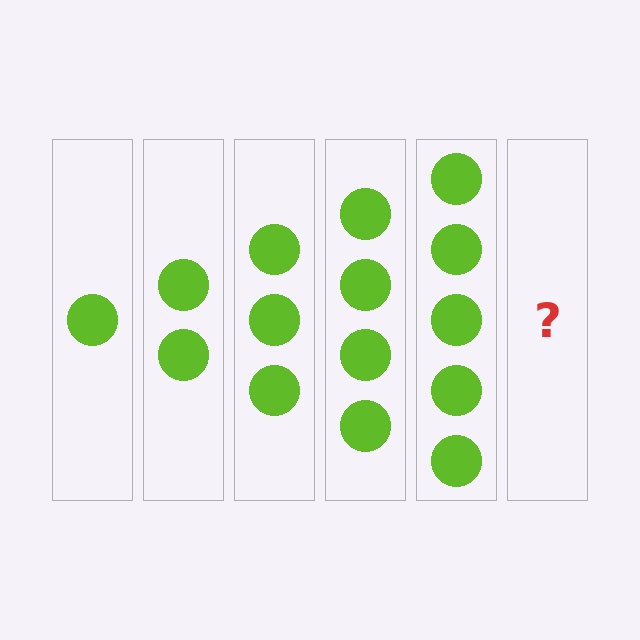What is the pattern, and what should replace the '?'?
The pattern is that each step adds one more circle. The '?' should be 6 circles.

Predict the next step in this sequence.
The next step is 6 circles.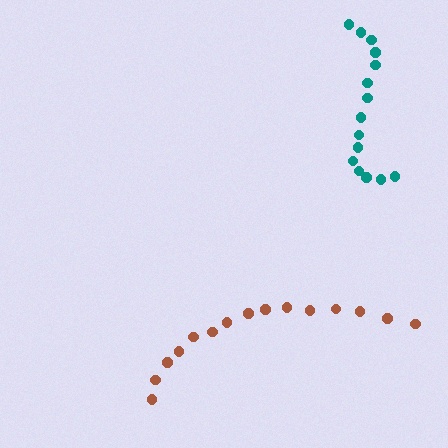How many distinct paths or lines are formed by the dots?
There are 2 distinct paths.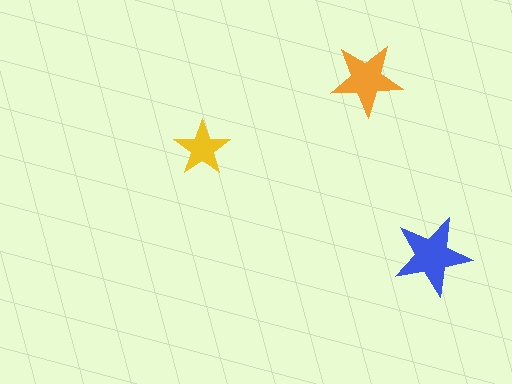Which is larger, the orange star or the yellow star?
The orange one.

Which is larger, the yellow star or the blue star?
The blue one.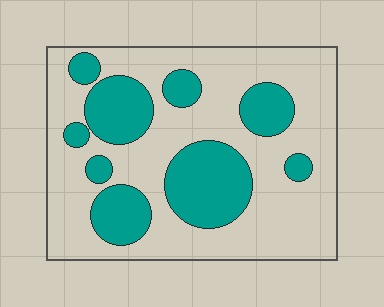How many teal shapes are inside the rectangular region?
9.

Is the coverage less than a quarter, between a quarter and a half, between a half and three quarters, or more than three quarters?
Between a quarter and a half.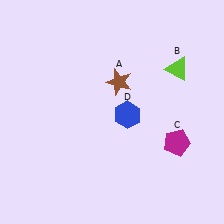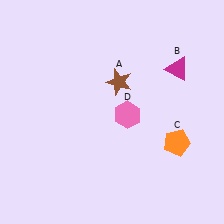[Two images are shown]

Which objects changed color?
B changed from lime to magenta. C changed from magenta to orange. D changed from blue to pink.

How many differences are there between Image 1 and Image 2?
There are 3 differences between the two images.